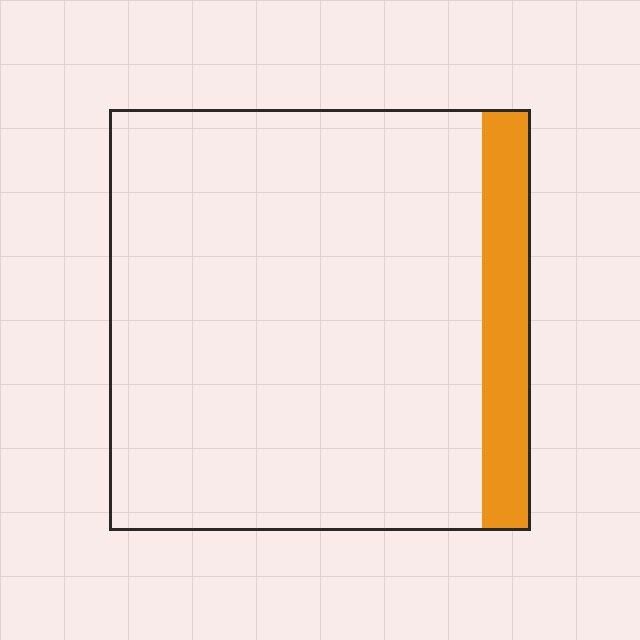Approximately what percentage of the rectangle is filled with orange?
Approximately 10%.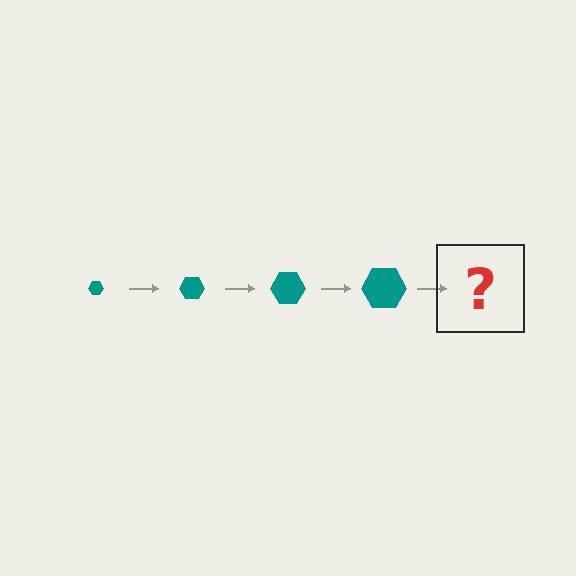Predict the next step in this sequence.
The next step is a teal hexagon, larger than the previous one.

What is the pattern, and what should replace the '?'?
The pattern is that the hexagon gets progressively larger each step. The '?' should be a teal hexagon, larger than the previous one.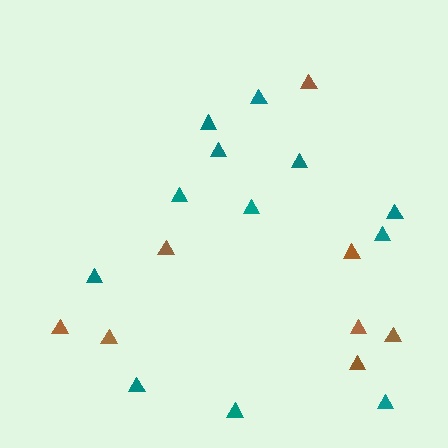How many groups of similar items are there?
There are 2 groups: one group of brown triangles (8) and one group of teal triangles (12).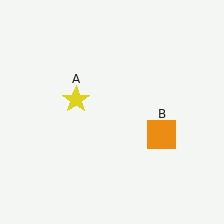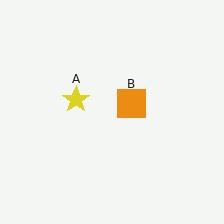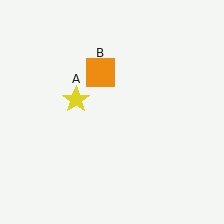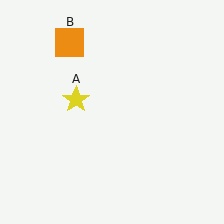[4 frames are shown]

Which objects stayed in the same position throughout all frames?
Yellow star (object A) remained stationary.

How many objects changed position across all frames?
1 object changed position: orange square (object B).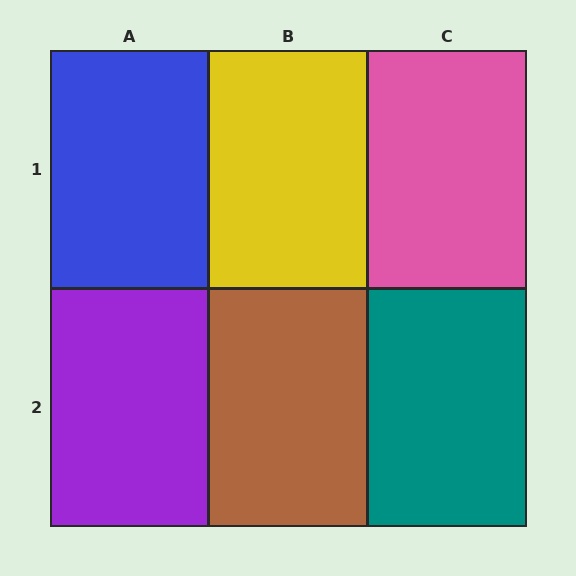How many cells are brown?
1 cell is brown.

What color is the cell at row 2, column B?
Brown.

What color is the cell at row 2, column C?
Teal.